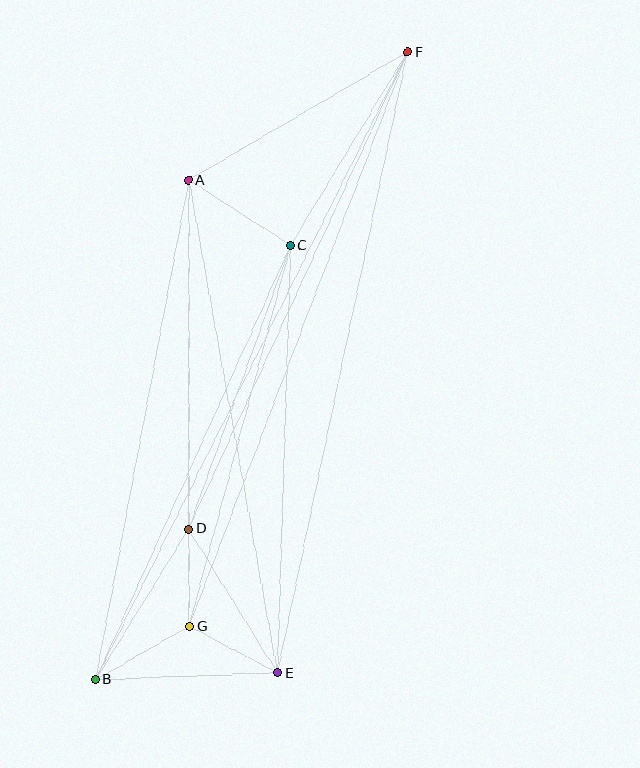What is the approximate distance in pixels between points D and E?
The distance between D and E is approximately 169 pixels.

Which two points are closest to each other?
Points D and G are closest to each other.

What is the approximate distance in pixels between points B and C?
The distance between B and C is approximately 476 pixels.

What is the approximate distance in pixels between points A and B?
The distance between A and B is approximately 508 pixels.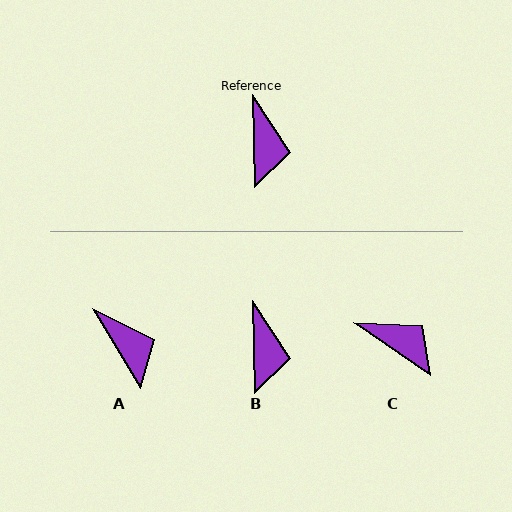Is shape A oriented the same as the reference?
No, it is off by about 30 degrees.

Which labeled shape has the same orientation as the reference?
B.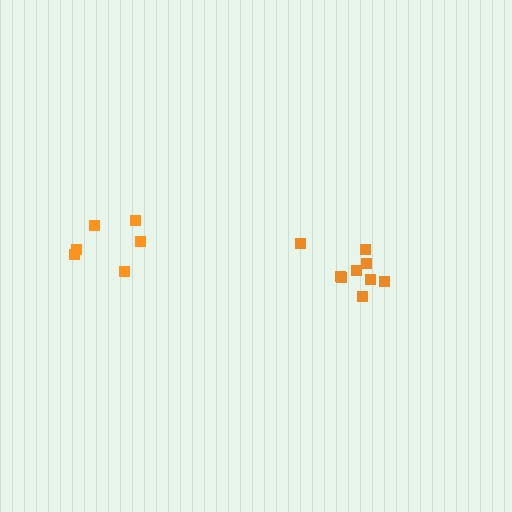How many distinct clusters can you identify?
There are 2 distinct clusters.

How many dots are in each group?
Group 1: 6 dots, Group 2: 9 dots (15 total).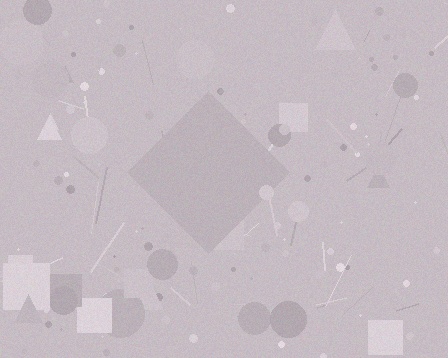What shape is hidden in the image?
A diamond is hidden in the image.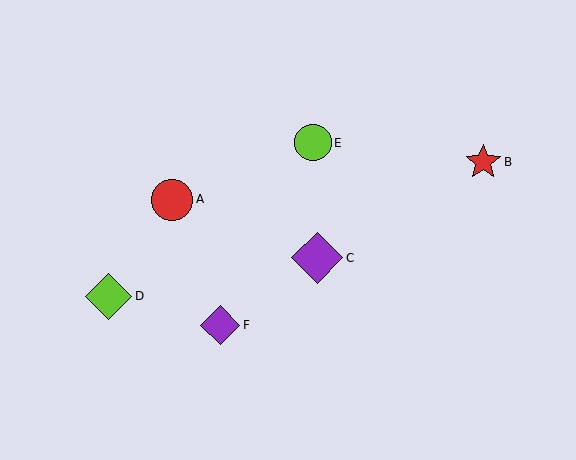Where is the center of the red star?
The center of the red star is at (483, 162).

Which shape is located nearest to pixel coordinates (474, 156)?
The red star (labeled B) at (483, 162) is nearest to that location.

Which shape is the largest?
The purple diamond (labeled C) is the largest.